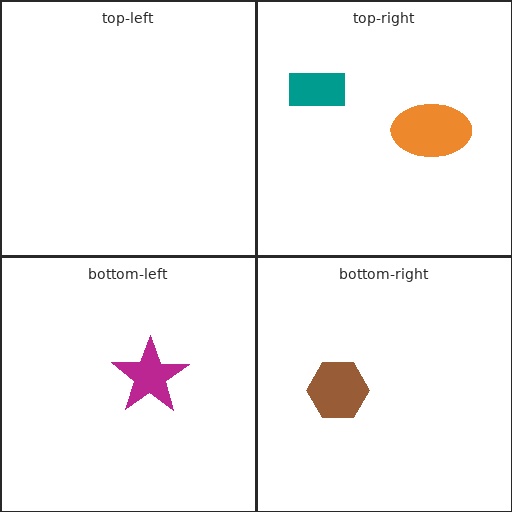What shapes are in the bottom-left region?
The magenta star.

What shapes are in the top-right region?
The orange ellipse, the teal rectangle.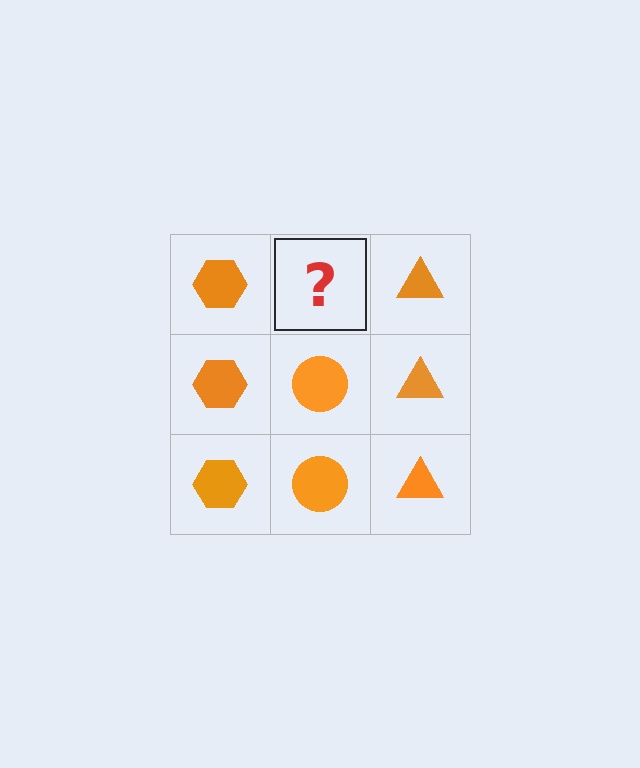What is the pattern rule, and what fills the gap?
The rule is that each column has a consistent shape. The gap should be filled with an orange circle.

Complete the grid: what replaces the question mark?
The question mark should be replaced with an orange circle.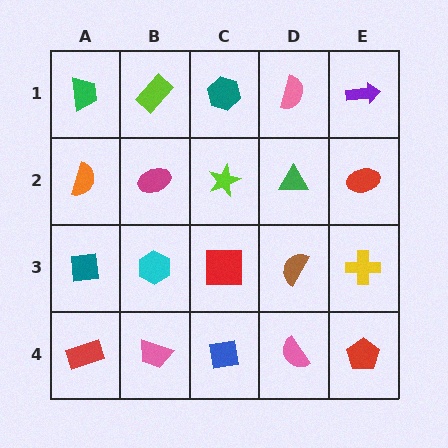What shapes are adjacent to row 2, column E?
A purple arrow (row 1, column E), a yellow cross (row 3, column E), a green triangle (row 2, column D).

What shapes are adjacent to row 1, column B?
A magenta ellipse (row 2, column B), a green trapezoid (row 1, column A), a teal hexagon (row 1, column C).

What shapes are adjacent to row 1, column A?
An orange semicircle (row 2, column A), a lime rectangle (row 1, column B).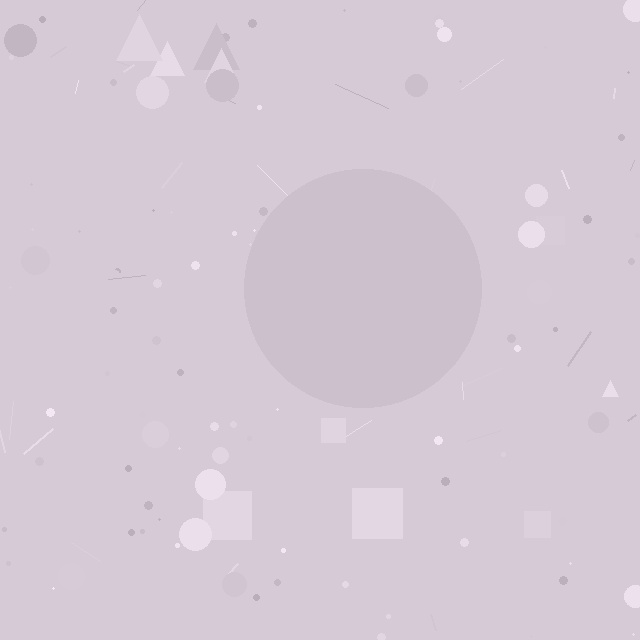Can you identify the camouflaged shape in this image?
The camouflaged shape is a circle.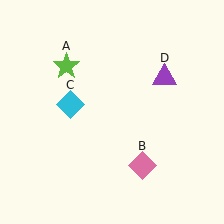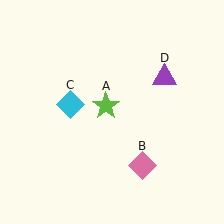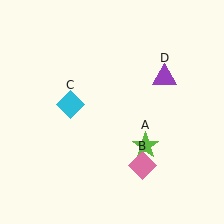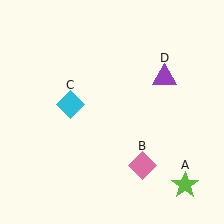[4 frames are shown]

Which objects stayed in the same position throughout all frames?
Pink diamond (object B) and cyan diamond (object C) and purple triangle (object D) remained stationary.